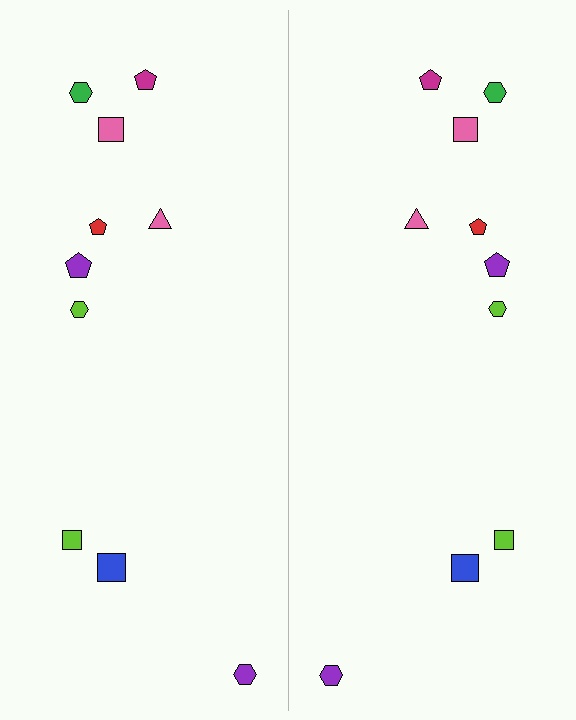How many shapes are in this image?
There are 20 shapes in this image.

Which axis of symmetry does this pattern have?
The pattern has a vertical axis of symmetry running through the center of the image.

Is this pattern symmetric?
Yes, this pattern has bilateral (reflection) symmetry.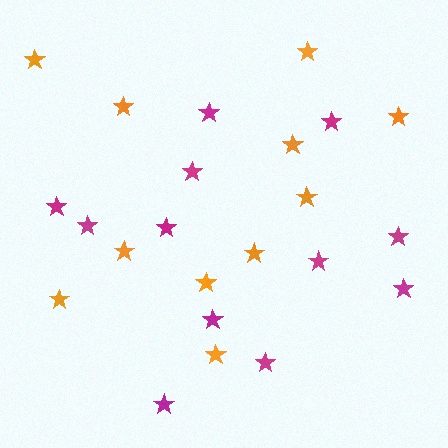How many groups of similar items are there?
There are 2 groups: one group of orange stars (11) and one group of magenta stars (12).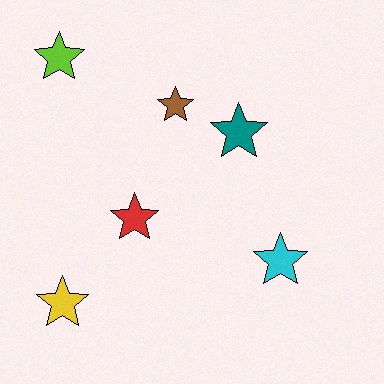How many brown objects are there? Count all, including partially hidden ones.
There is 1 brown object.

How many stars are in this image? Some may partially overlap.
There are 6 stars.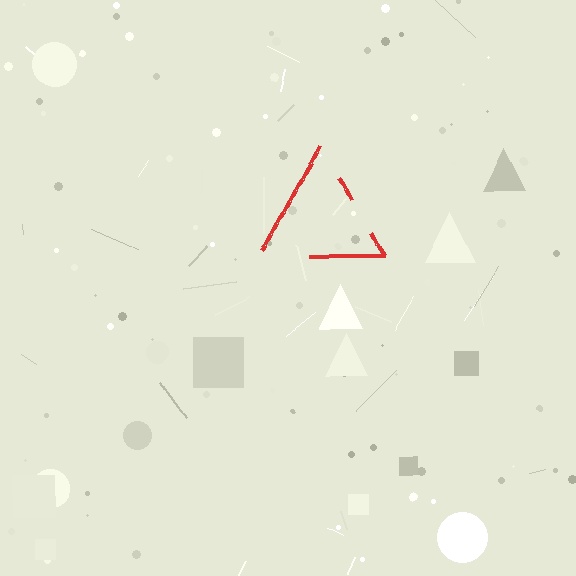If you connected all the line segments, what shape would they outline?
They would outline a triangle.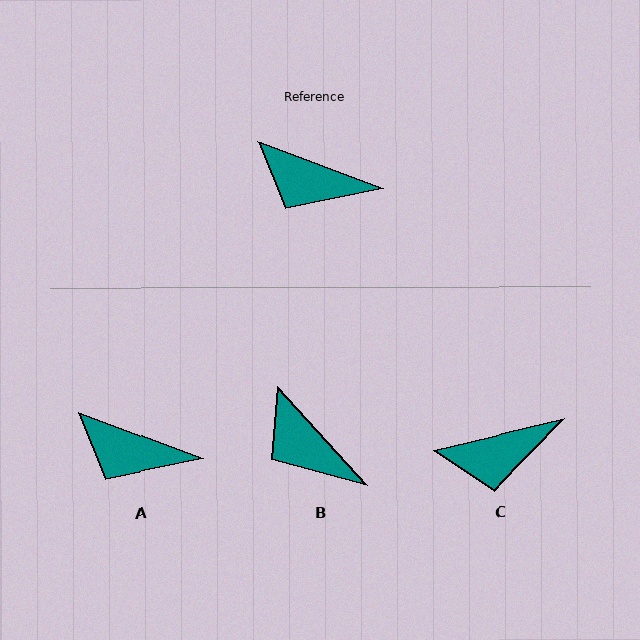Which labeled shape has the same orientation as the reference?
A.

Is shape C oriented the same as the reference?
No, it is off by about 34 degrees.